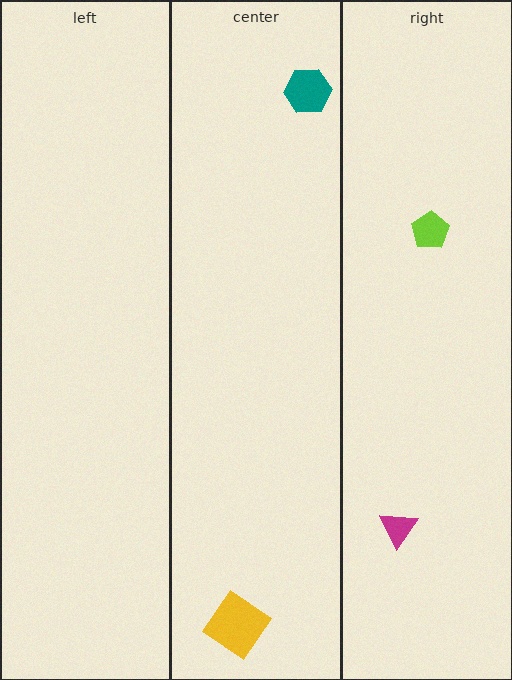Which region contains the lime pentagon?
The right region.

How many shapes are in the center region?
2.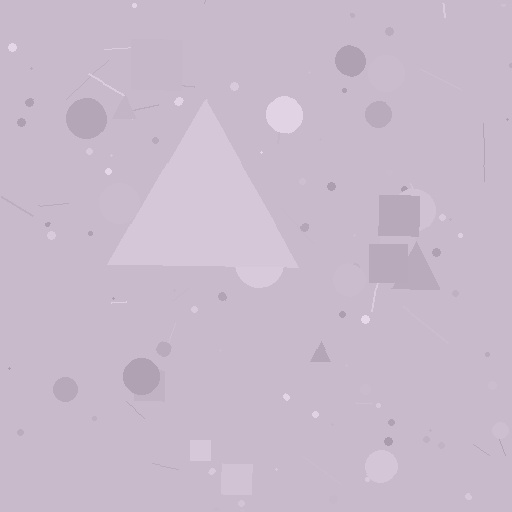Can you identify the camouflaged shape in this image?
The camouflaged shape is a triangle.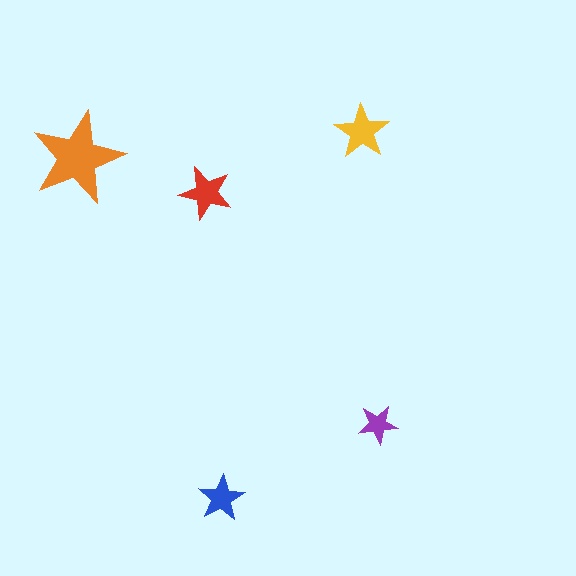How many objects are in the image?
There are 5 objects in the image.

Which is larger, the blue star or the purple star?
The blue one.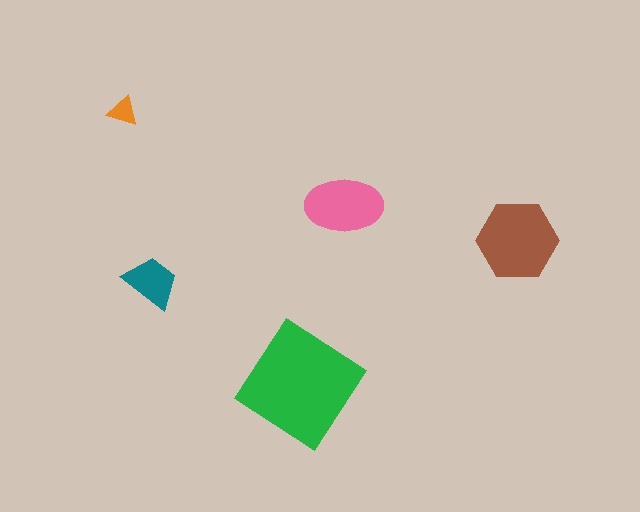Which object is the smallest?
The orange triangle.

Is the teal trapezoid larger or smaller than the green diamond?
Smaller.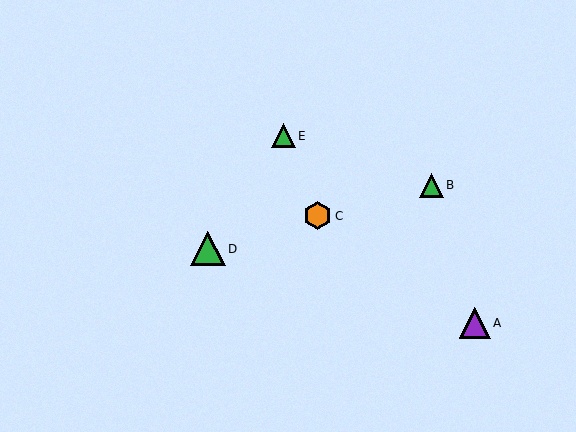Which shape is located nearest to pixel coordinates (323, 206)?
The orange hexagon (labeled C) at (318, 216) is nearest to that location.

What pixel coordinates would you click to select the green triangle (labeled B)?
Click at (431, 185) to select the green triangle B.